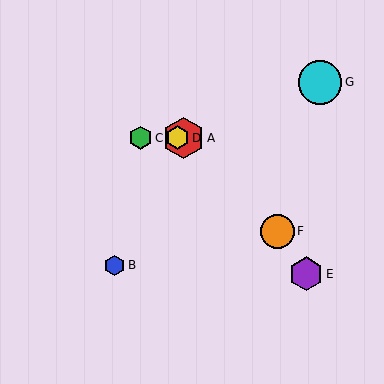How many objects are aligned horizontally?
3 objects (A, C, D) are aligned horizontally.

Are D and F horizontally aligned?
No, D is at y≈138 and F is at y≈231.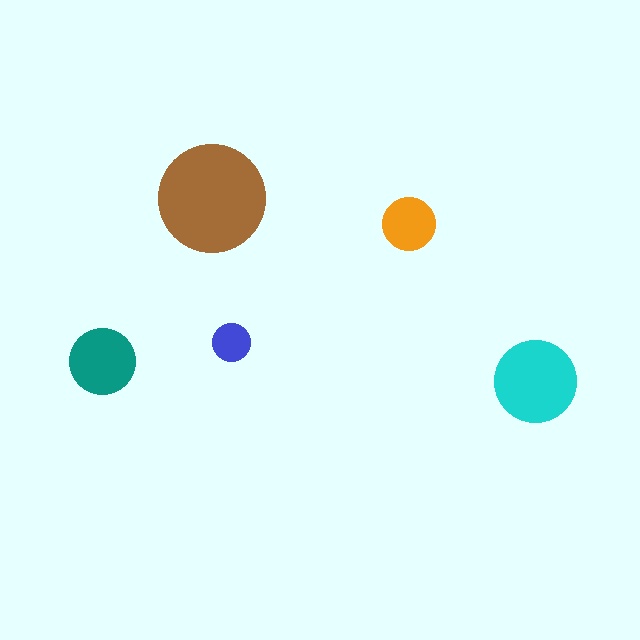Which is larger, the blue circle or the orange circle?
The orange one.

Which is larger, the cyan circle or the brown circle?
The brown one.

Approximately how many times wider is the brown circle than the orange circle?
About 2 times wider.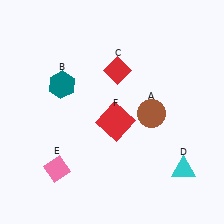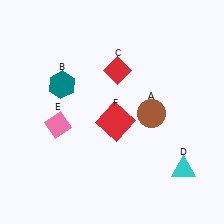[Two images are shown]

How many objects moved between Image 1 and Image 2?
1 object moved between the two images.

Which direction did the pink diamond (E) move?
The pink diamond (E) moved up.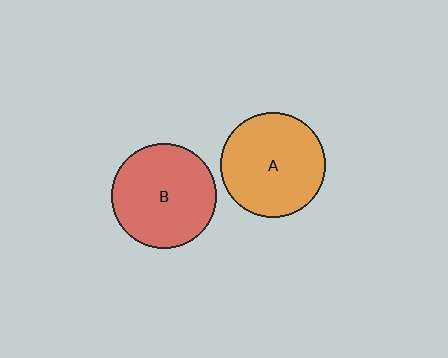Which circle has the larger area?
Circle B (red).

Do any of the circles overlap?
No, none of the circles overlap.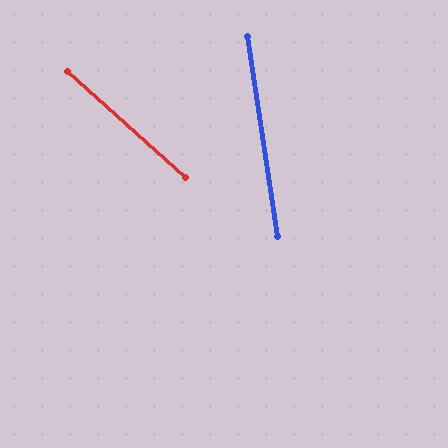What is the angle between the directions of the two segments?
Approximately 40 degrees.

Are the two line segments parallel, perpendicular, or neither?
Neither parallel nor perpendicular — they differ by about 40°.